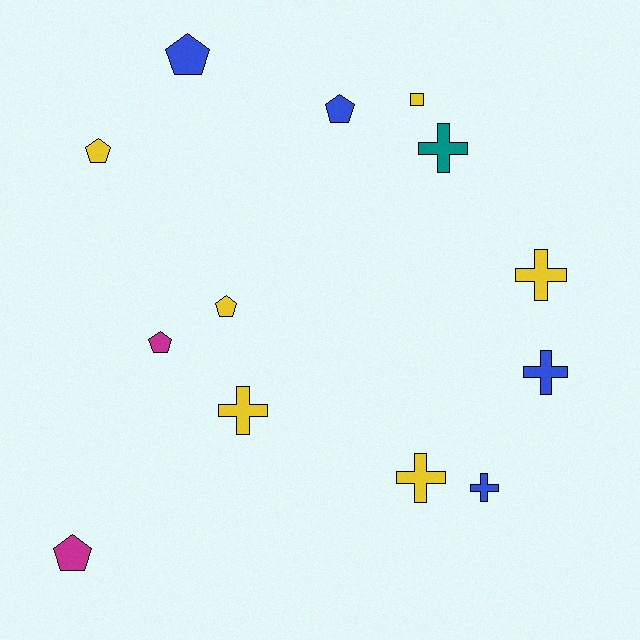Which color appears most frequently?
Yellow, with 6 objects.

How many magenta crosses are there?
There are no magenta crosses.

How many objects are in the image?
There are 13 objects.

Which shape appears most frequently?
Cross, with 6 objects.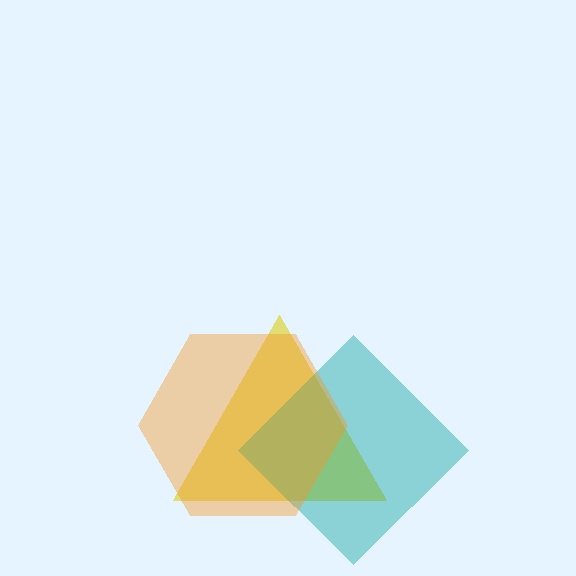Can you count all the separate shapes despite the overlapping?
Yes, there are 3 separate shapes.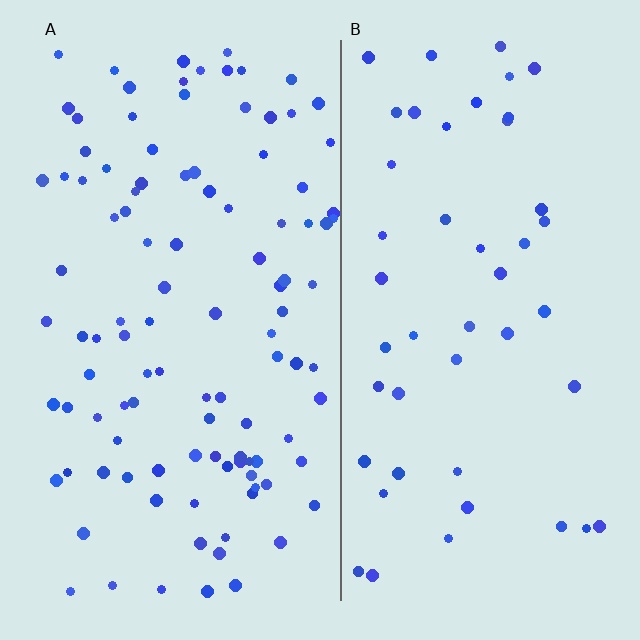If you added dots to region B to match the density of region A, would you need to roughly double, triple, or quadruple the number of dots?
Approximately double.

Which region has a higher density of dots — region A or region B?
A (the left).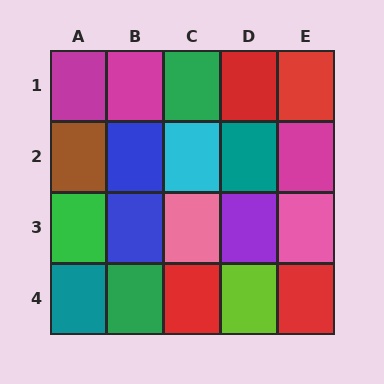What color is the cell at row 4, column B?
Green.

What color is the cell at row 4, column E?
Red.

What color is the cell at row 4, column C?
Red.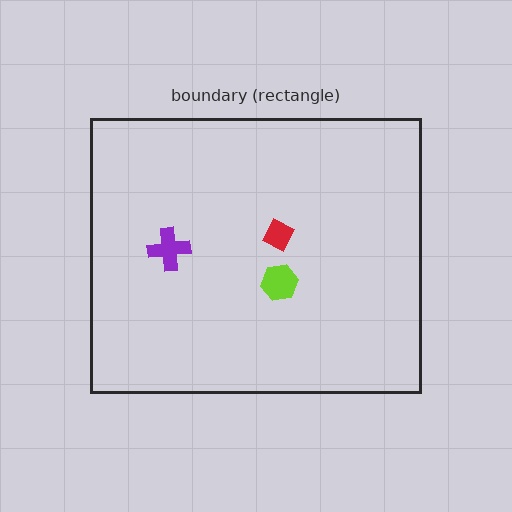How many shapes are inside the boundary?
3 inside, 0 outside.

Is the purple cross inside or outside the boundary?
Inside.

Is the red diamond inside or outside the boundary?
Inside.